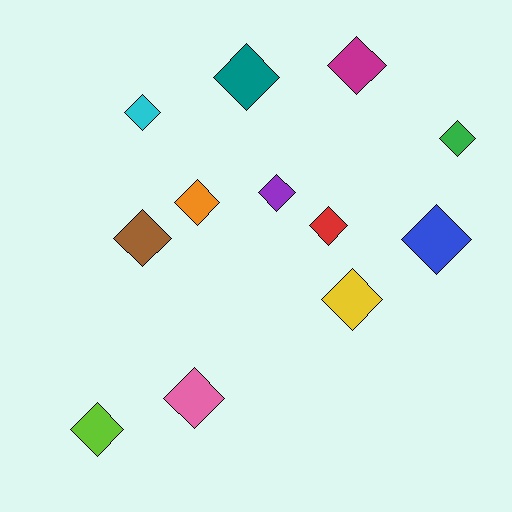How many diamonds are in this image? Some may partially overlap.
There are 12 diamonds.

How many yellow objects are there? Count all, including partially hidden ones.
There is 1 yellow object.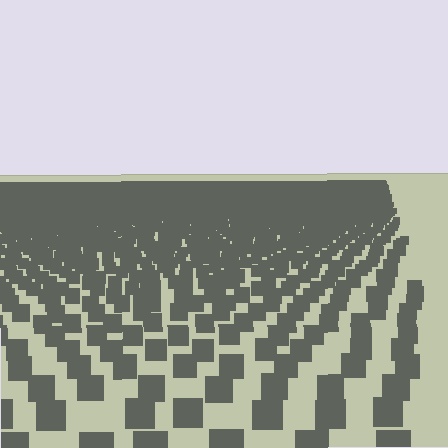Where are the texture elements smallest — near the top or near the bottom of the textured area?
Near the top.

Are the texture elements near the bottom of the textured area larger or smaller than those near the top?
Larger. Near the bottom, elements are closer to the viewer and appear at a bigger on-screen size.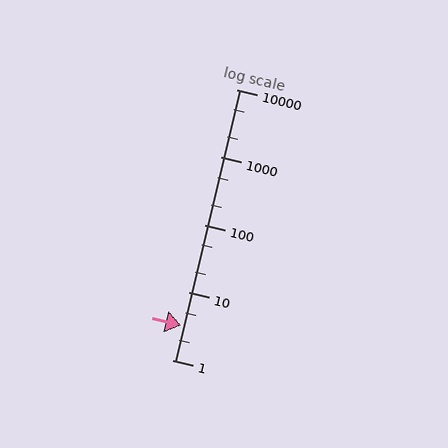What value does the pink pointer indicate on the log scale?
The pointer indicates approximately 3.2.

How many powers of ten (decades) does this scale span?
The scale spans 4 decades, from 1 to 10000.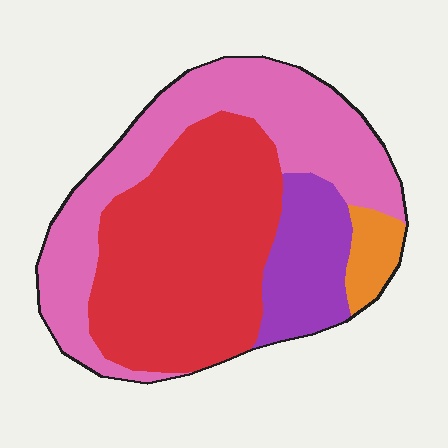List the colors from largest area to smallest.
From largest to smallest: red, pink, purple, orange.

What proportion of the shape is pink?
Pink takes up between a quarter and a half of the shape.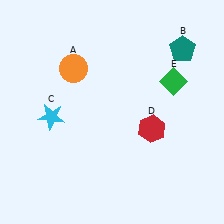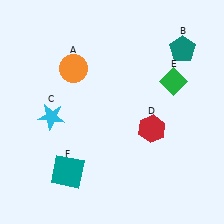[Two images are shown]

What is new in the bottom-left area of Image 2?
A teal square (F) was added in the bottom-left area of Image 2.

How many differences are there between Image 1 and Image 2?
There is 1 difference between the two images.